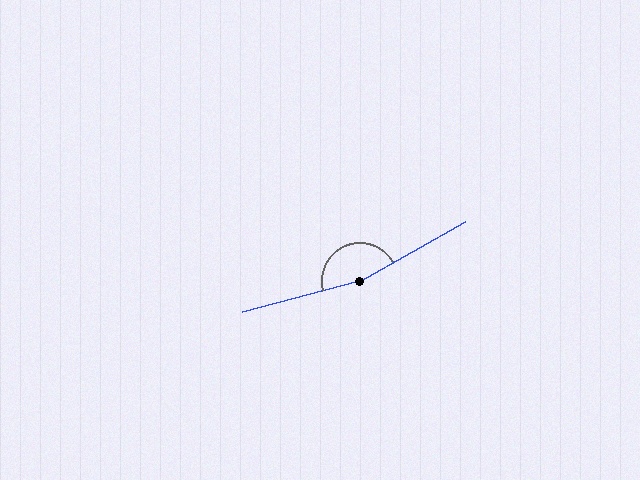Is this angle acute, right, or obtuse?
It is obtuse.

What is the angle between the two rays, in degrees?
Approximately 165 degrees.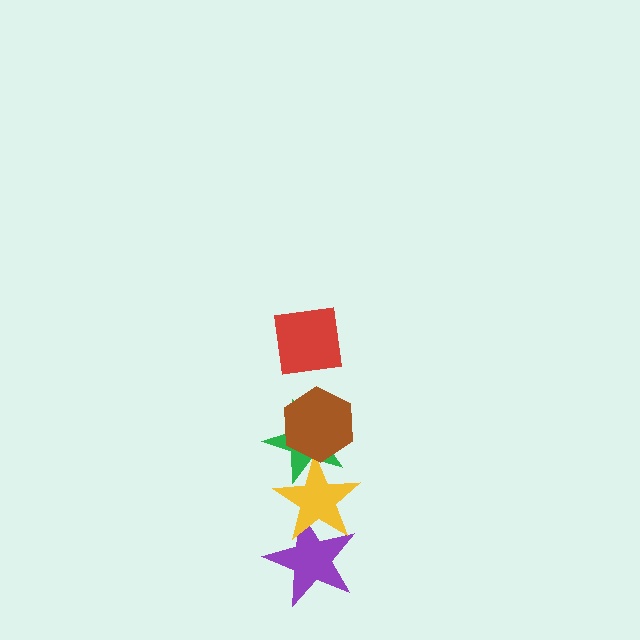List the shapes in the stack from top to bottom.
From top to bottom: the red square, the brown hexagon, the green star, the yellow star, the purple star.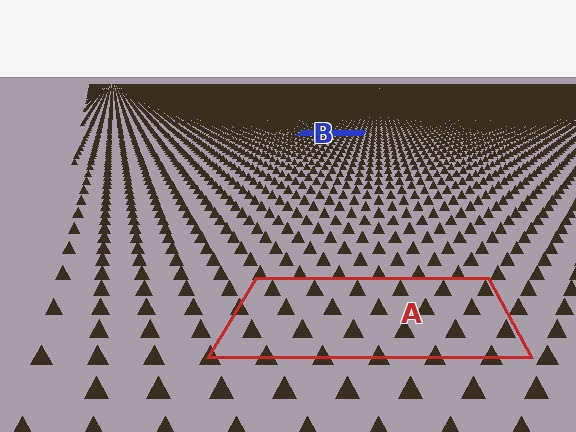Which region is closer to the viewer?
Region A is closer. The texture elements there are larger and more spread out.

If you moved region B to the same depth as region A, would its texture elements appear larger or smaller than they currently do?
They would appear larger. At a closer depth, the same texture elements are projected at a bigger on-screen size.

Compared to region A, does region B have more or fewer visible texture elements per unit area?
Region B has more texture elements per unit area — they are packed more densely because it is farther away.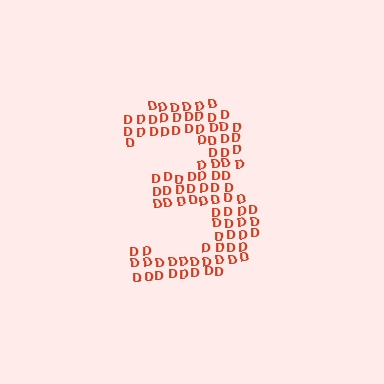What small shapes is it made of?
It is made of small letter D's.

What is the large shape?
The large shape is the digit 3.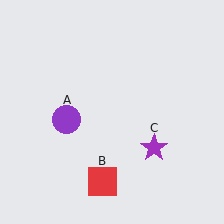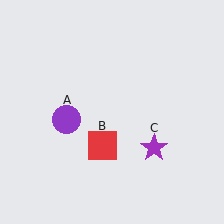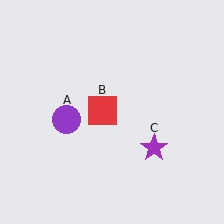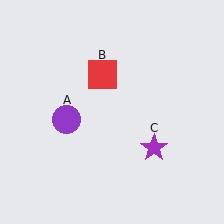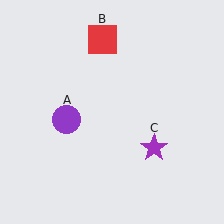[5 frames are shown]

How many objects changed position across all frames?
1 object changed position: red square (object B).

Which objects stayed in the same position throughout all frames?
Purple circle (object A) and purple star (object C) remained stationary.